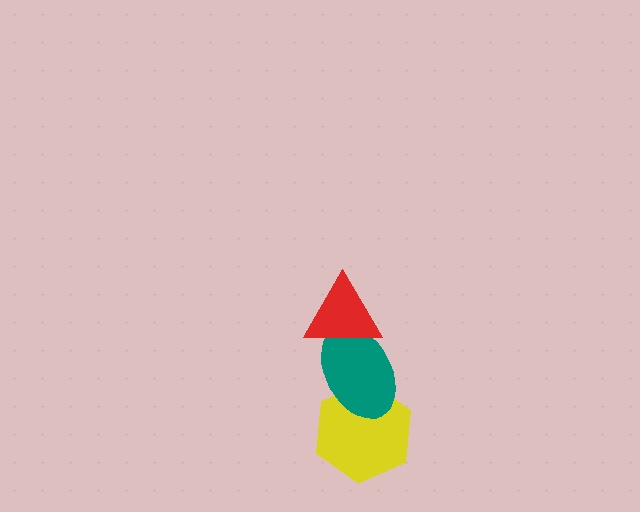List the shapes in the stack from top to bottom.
From top to bottom: the red triangle, the teal ellipse, the yellow hexagon.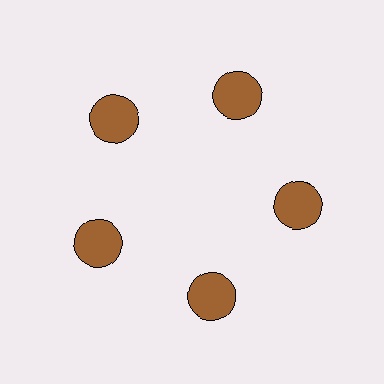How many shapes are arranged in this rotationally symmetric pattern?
There are 5 shapes, arranged in 5 groups of 1.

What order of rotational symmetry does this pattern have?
This pattern has 5-fold rotational symmetry.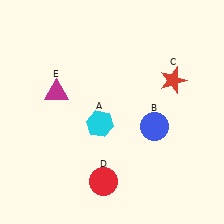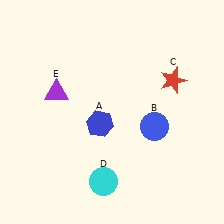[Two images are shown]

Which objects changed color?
A changed from cyan to blue. D changed from red to cyan. E changed from magenta to purple.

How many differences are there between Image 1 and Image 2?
There are 3 differences between the two images.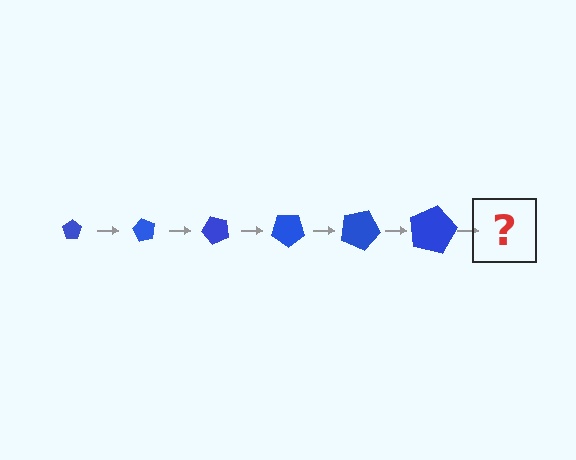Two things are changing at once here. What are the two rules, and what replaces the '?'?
The two rules are that the pentagon grows larger each step and it rotates 60 degrees each step. The '?' should be a pentagon, larger than the previous one and rotated 360 degrees from the start.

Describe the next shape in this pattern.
It should be a pentagon, larger than the previous one and rotated 360 degrees from the start.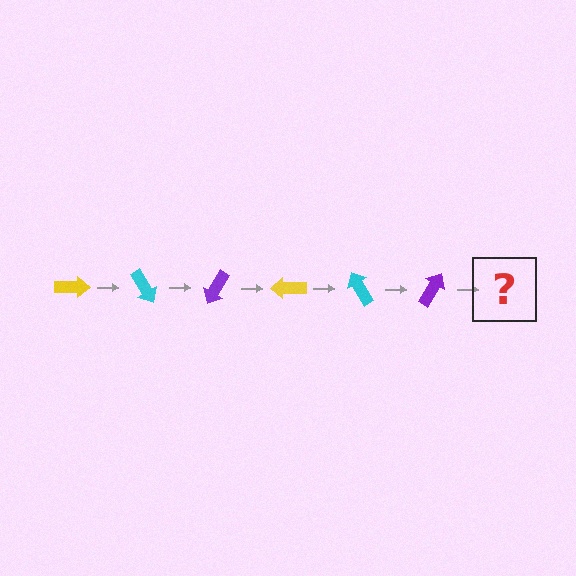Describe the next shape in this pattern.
It should be a yellow arrow, rotated 360 degrees from the start.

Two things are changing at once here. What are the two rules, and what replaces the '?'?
The two rules are that it rotates 60 degrees each step and the color cycles through yellow, cyan, and purple. The '?' should be a yellow arrow, rotated 360 degrees from the start.